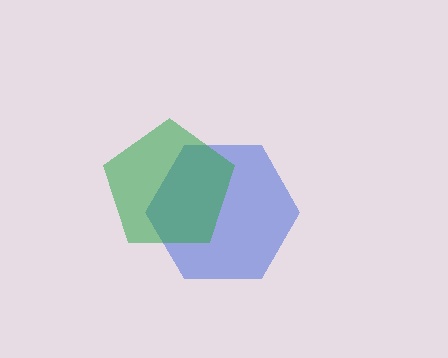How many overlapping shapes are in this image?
There are 2 overlapping shapes in the image.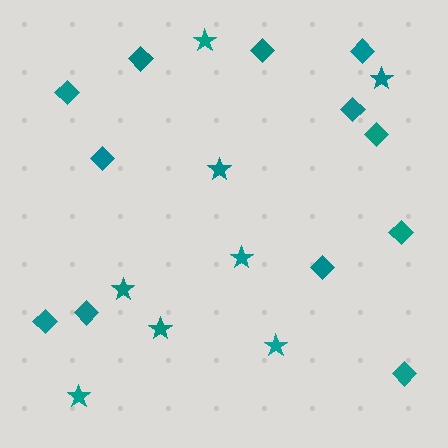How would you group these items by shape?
There are 2 groups: one group of diamonds (12) and one group of stars (8).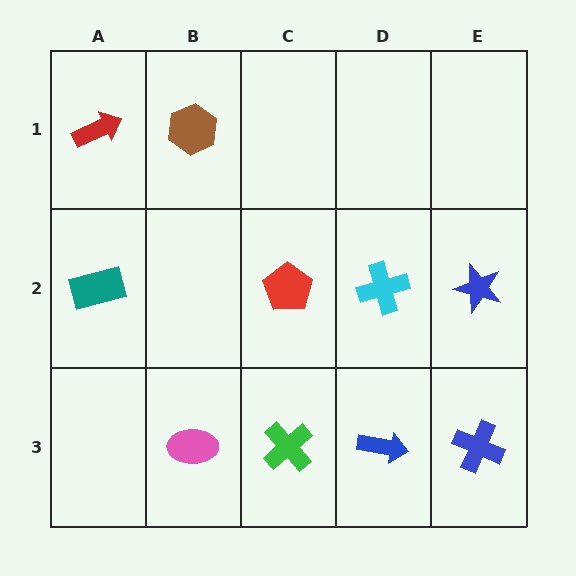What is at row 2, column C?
A red pentagon.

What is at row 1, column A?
A red arrow.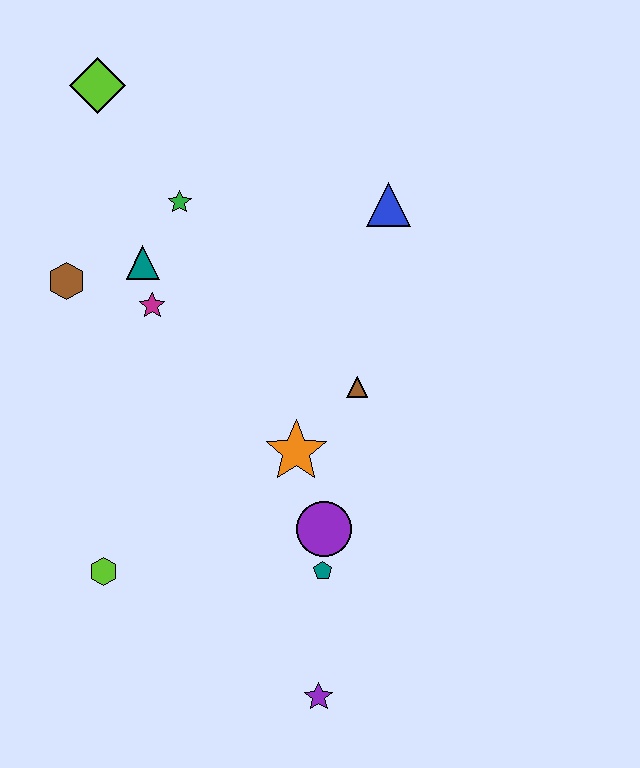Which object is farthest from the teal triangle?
The purple star is farthest from the teal triangle.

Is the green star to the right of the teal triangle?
Yes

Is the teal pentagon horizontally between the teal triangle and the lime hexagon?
No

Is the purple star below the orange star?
Yes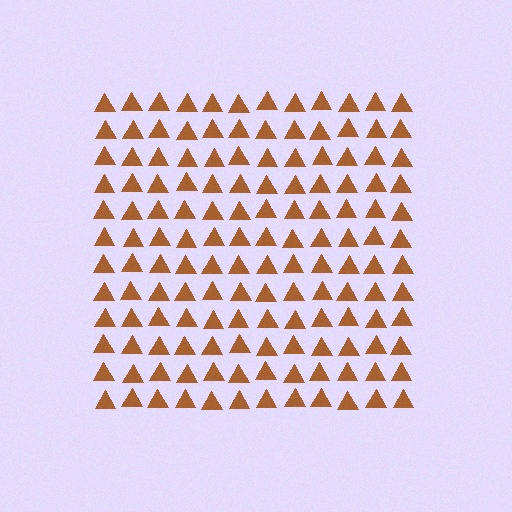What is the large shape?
The large shape is a square.